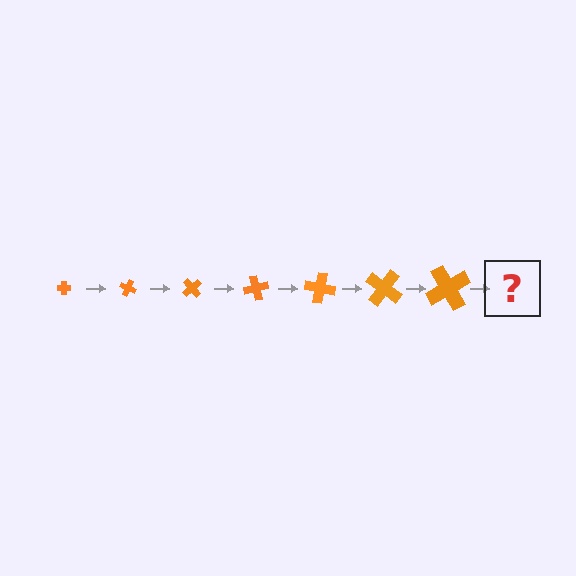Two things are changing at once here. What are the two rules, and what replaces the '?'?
The two rules are that the cross grows larger each step and it rotates 25 degrees each step. The '?' should be a cross, larger than the previous one and rotated 175 degrees from the start.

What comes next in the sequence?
The next element should be a cross, larger than the previous one and rotated 175 degrees from the start.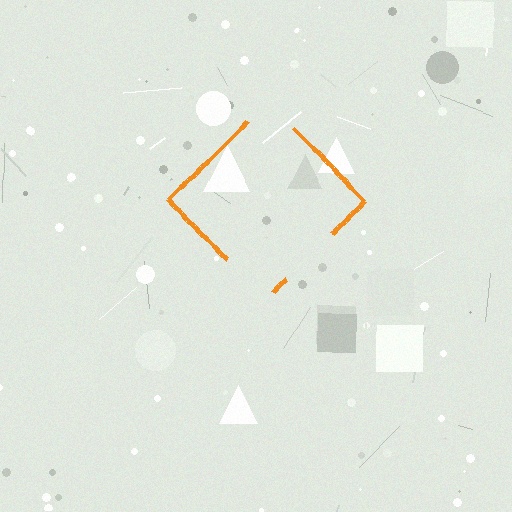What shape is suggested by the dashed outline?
The dashed outline suggests a diamond.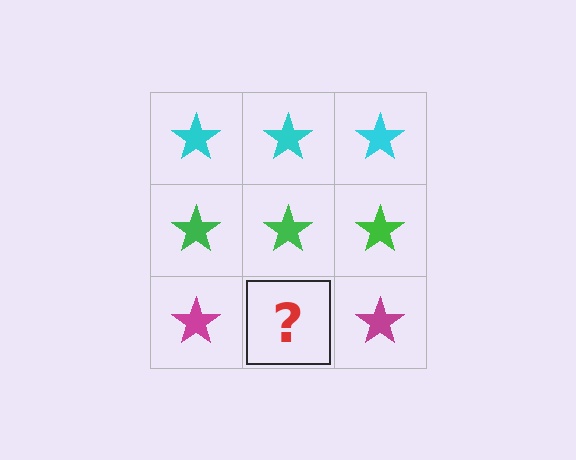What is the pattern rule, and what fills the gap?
The rule is that each row has a consistent color. The gap should be filled with a magenta star.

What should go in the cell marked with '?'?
The missing cell should contain a magenta star.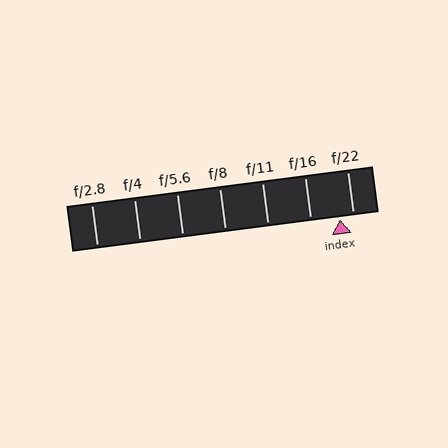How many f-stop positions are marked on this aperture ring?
There are 7 f-stop positions marked.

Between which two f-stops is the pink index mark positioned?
The index mark is between f/16 and f/22.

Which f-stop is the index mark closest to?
The index mark is closest to f/22.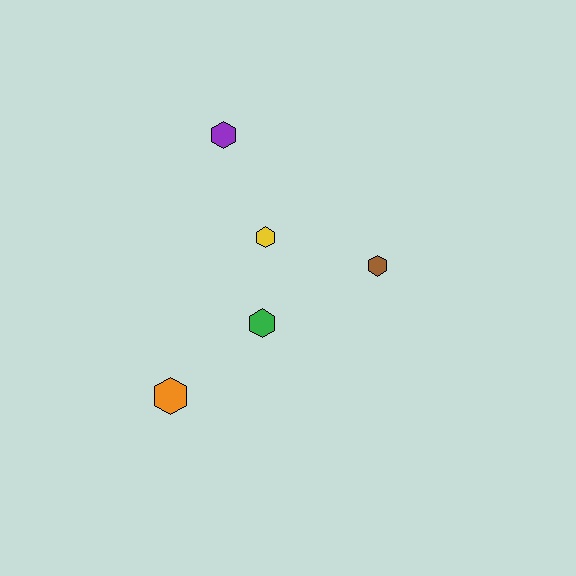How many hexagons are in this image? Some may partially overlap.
There are 5 hexagons.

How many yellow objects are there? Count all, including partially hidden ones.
There is 1 yellow object.